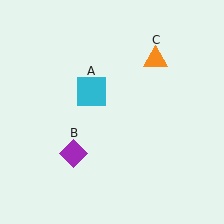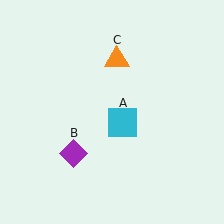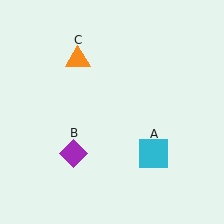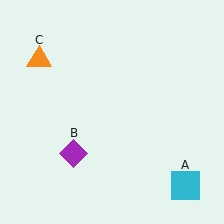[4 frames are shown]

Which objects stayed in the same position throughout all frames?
Purple diamond (object B) remained stationary.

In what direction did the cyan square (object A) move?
The cyan square (object A) moved down and to the right.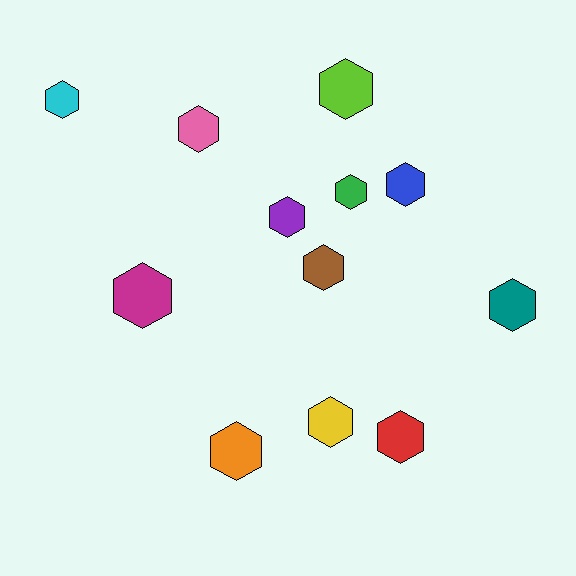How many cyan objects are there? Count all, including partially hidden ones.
There is 1 cyan object.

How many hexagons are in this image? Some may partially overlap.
There are 12 hexagons.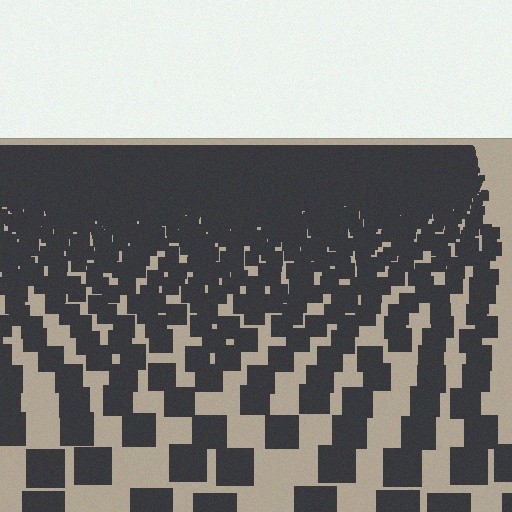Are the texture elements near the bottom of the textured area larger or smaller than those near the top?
Larger. Near the bottom, elements are closer to the viewer and appear at a bigger on-screen size.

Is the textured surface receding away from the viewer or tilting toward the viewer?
The surface is receding away from the viewer. Texture elements get smaller and denser toward the top.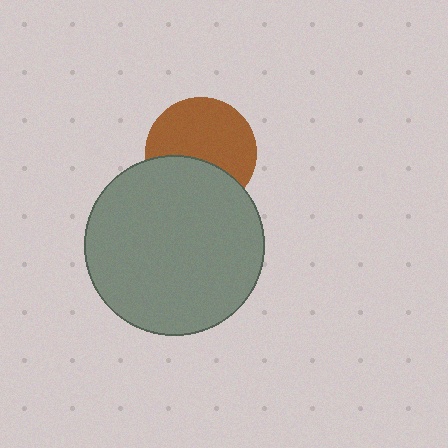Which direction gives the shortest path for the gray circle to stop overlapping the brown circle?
Moving down gives the shortest separation.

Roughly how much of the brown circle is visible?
About half of it is visible (roughly 63%).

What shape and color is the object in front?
The object in front is a gray circle.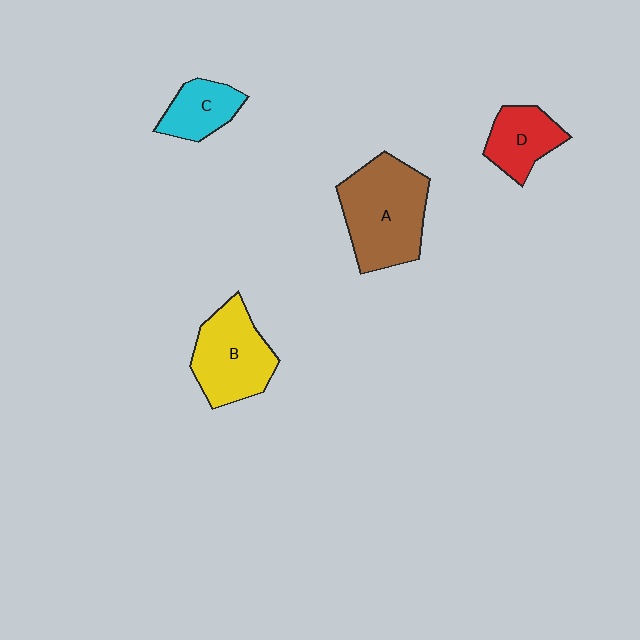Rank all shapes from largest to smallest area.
From largest to smallest: A (brown), B (yellow), D (red), C (cyan).